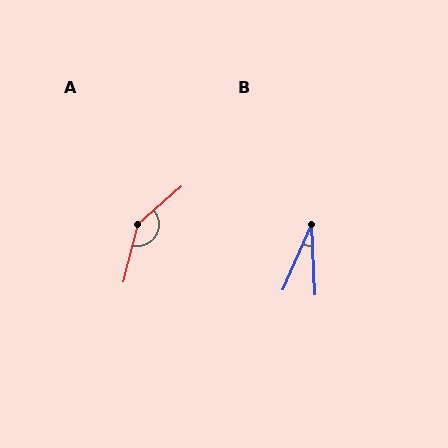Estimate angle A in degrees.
Approximately 145 degrees.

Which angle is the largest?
A, at approximately 145 degrees.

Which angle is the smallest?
B, at approximately 26 degrees.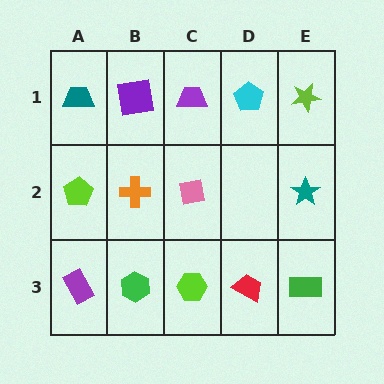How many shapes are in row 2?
4 shapes.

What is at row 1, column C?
A purple trapezoid.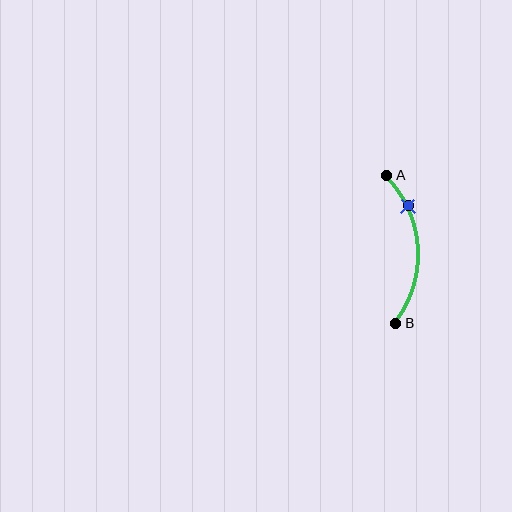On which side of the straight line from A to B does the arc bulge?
The arc bulges to the right of the straight line connecting A and B.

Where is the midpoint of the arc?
The arc midpoint is the point on the curve farthest from the straight line joining A and B. It sits to the right of that line.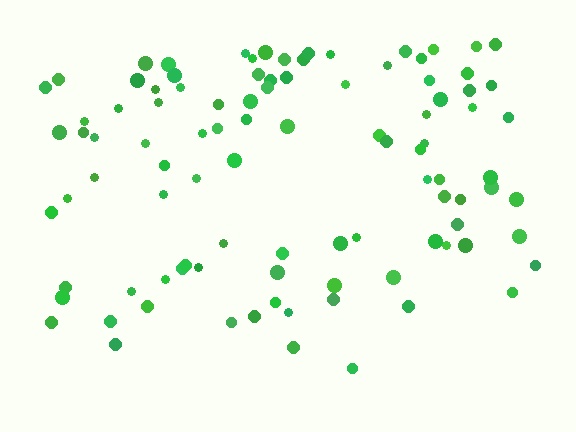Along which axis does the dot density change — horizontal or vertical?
Vertical.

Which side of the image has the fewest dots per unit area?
The bottom.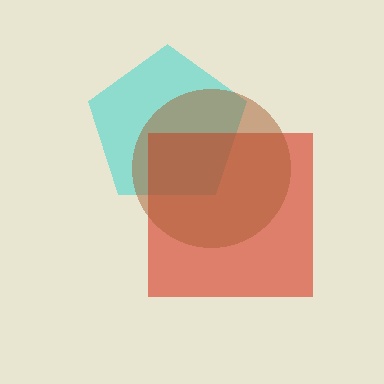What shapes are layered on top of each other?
The layered shapes are: a cyan pentagon, a red square, a brown circle.